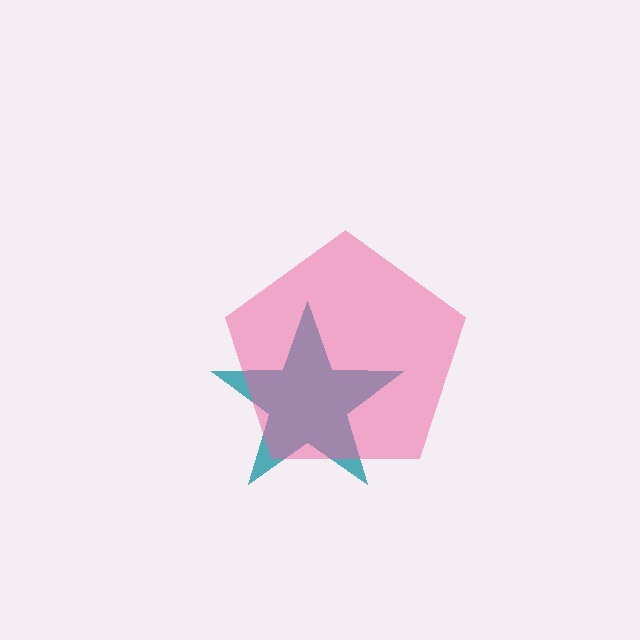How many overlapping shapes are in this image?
There are 2 overlapping shapes in the image.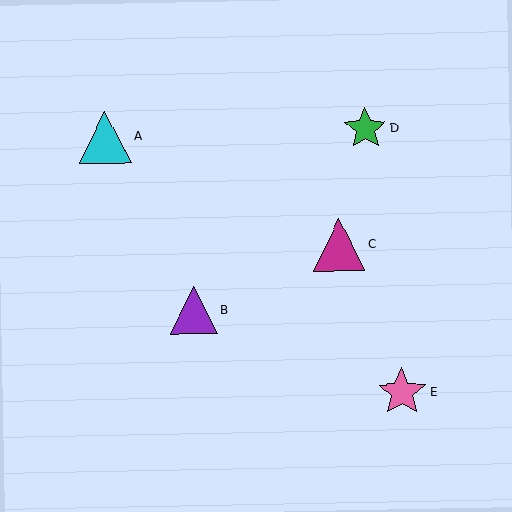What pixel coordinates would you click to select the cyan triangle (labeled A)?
Click at (105, 137) to select the cyan triangle A.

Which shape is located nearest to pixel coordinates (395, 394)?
The pink star (labeled E) at (402, 392) is nearest to that location.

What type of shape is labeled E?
Shape E is a pink star.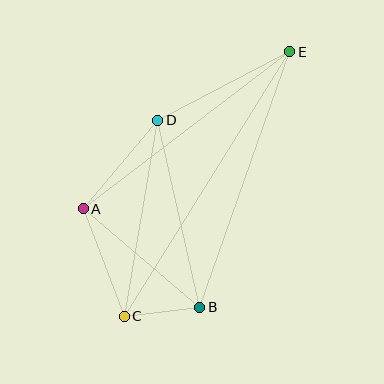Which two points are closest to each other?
Points B and C are closest to each other.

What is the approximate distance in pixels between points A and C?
The distance between A and C is approximately 115 pixels.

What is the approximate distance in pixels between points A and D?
The distance between A and D is approximately 116 pixels.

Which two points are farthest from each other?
Points C and E are farthest from each other.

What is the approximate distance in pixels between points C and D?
The distance between C and D is approximately 199 pixels.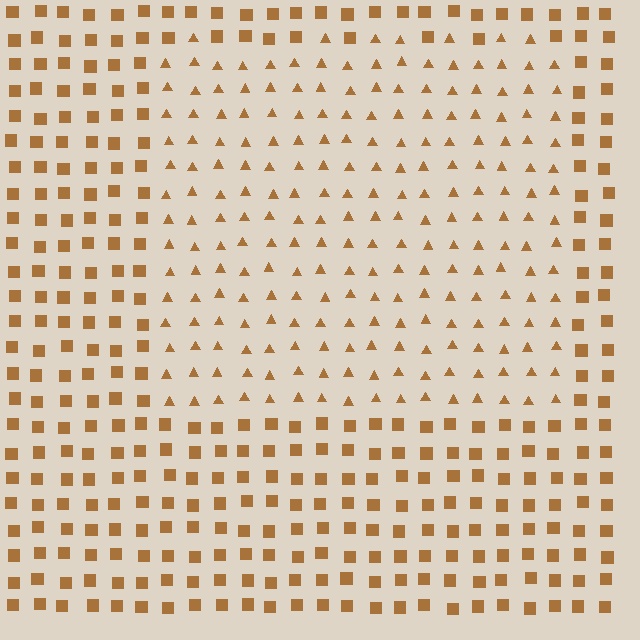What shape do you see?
I see a rectangle.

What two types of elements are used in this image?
The image uses triangles inside the rectangle region and squares outside it.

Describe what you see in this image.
The image is filled with small brown elements arranged in a uniform grid. A rectangle-shaped region contains triangles, while the surrounding area contains squares. The boundary is defined purely by the change in element shape.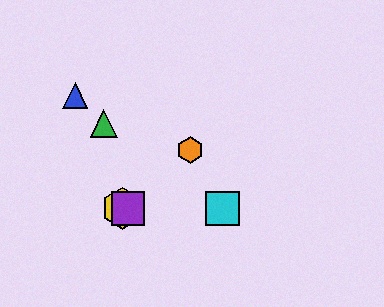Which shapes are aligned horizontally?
The red diamond, the yellow hexagon, the purple square, the cyan square are aligned horizontally.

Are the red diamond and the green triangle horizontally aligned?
No, the red diamond is at y≈208 and the green triangle is at y≈123.